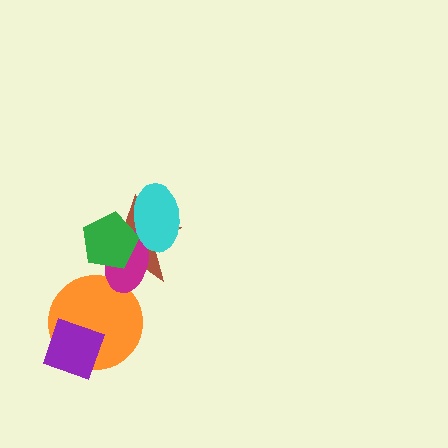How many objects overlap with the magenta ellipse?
4 objects overlap with the magenta ellipse.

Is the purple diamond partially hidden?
No, no other shape covers it.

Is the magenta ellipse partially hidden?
Yes, it is partially covered by another shape.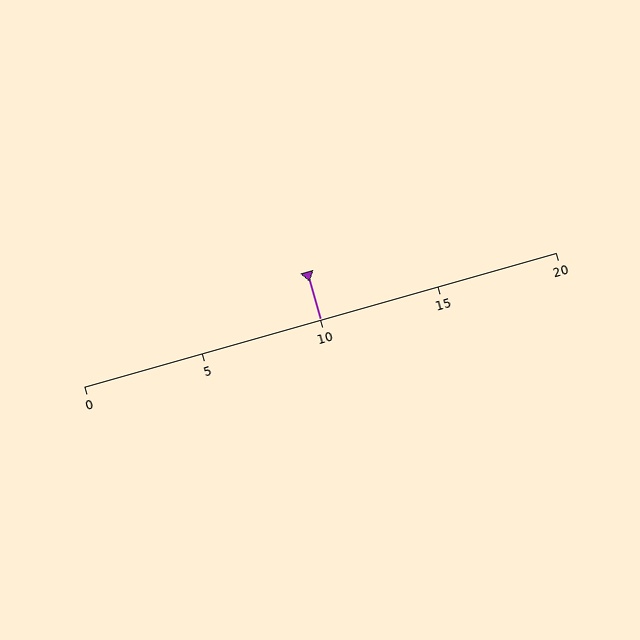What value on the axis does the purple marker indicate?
The marker indicates approximately 10.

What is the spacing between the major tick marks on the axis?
The major ticks are spaced 5 apart.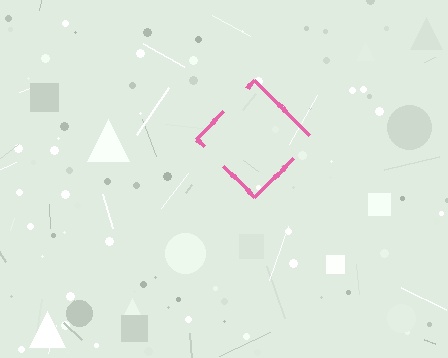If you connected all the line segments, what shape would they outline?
They would outline a diamond.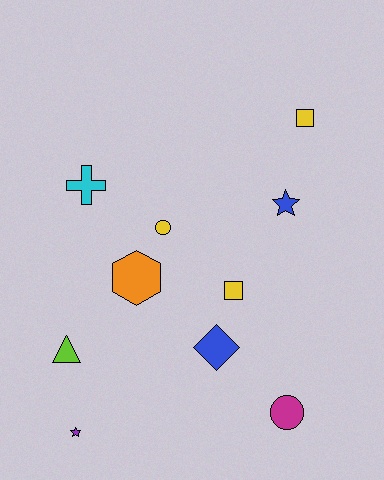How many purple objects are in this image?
There is 1 purple object.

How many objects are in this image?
There are 10 objects.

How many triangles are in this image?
There is 1 triangle.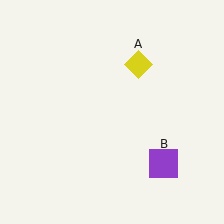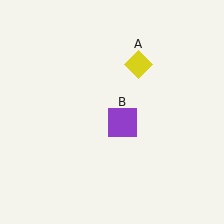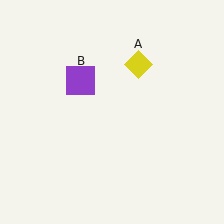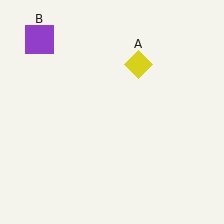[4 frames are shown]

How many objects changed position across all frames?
1 object changed position: purple square (object B).